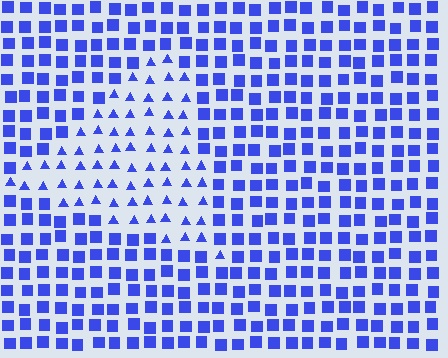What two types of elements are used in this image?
The image uses triangles inside the triangle region and squares outside it.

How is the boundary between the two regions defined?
The boundary is defined by a change in element shape: triangles inside vs. squares outside. All elements share the same color and spacing.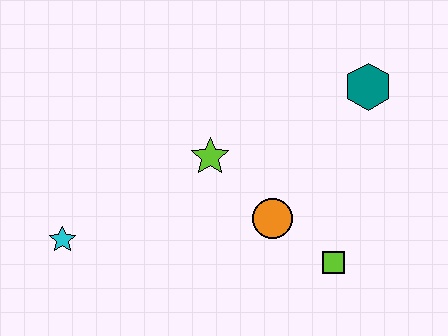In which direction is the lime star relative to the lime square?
The lime star is to the left of the lime square.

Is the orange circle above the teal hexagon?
No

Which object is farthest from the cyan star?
The teal hexagon is farthest from the cyan star.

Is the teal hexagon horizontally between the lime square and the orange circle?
No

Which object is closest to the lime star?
The orange circle is closest to the lime star.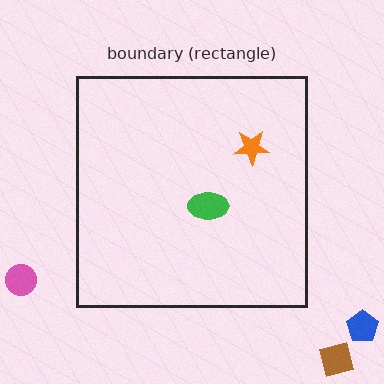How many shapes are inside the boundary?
2 inside, 3 outside.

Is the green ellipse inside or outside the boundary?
Inside.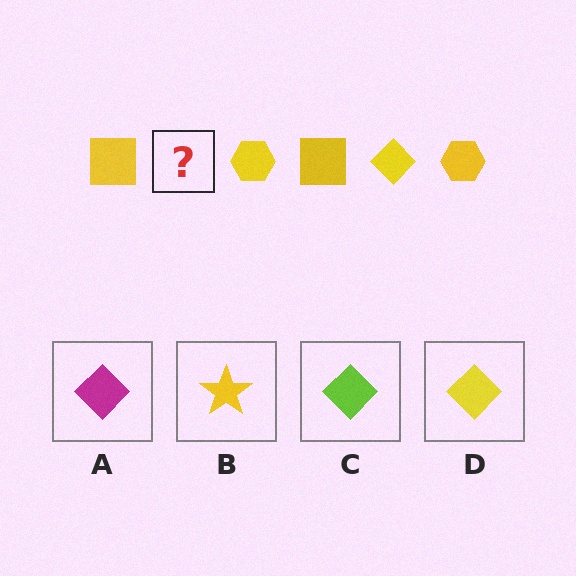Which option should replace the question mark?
Option D.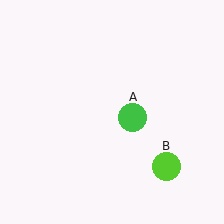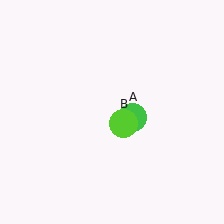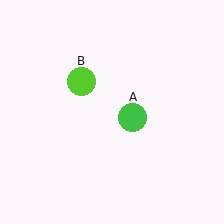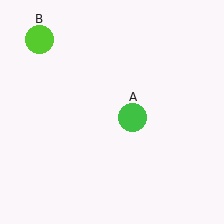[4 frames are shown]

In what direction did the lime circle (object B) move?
The lime circle (object B) moved up and to the left.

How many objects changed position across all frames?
1 object changed position: lime circle (object B).